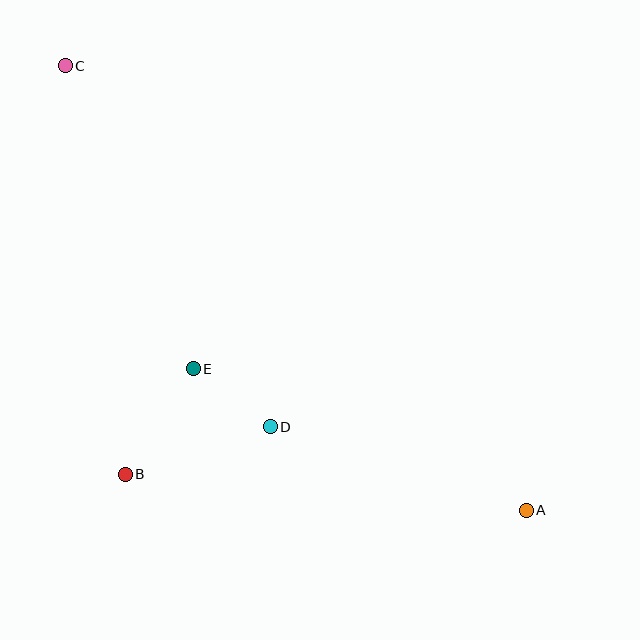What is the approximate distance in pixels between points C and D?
The distance between C and D is approximately 415 pixels.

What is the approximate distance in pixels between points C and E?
The distance between C and E is approximately 329 pixels.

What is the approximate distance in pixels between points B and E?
The distance between B and E is approximately 126 pixels.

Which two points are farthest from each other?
Points A and C are farthest from each other.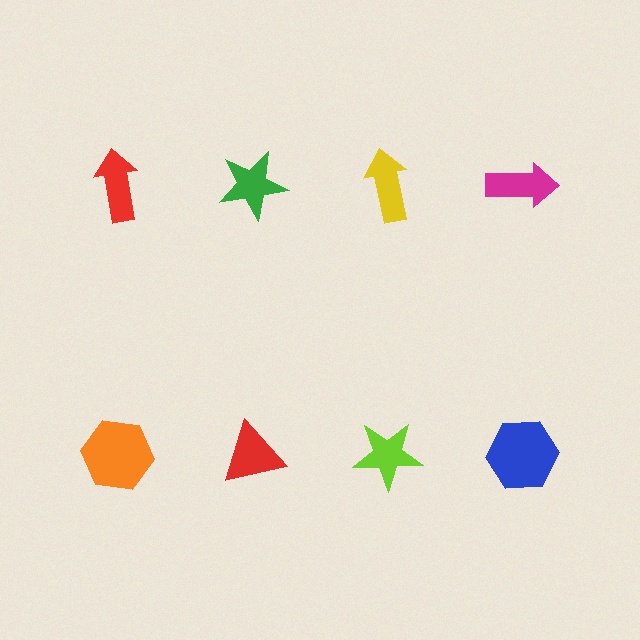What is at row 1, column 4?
A magenta arrow.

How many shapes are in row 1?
4 shapes.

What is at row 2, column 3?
A lime star.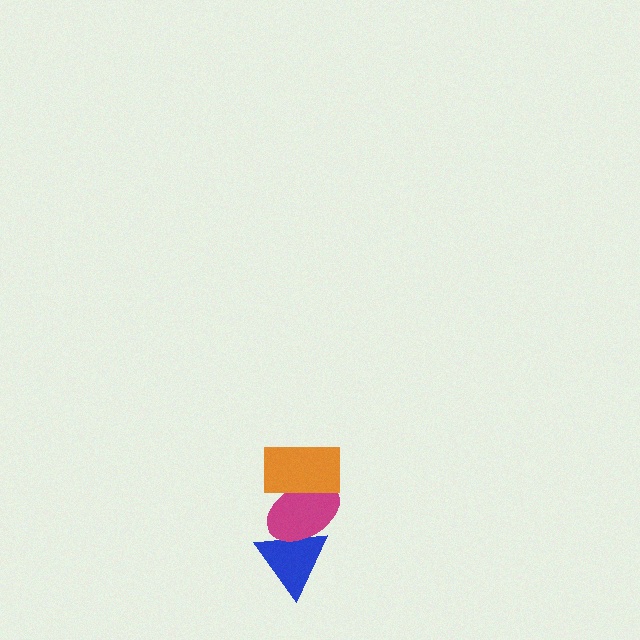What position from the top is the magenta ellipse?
The magenta ellipse is 2nd from the top.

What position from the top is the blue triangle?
The blue triangle is 3rd from the top.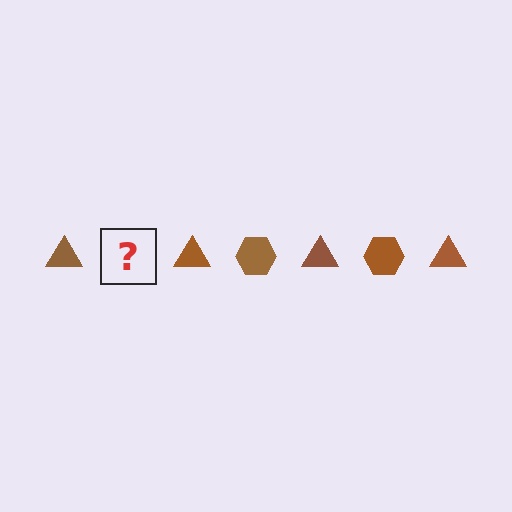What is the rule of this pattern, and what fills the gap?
The rule is that the pattern cycles through triangle, hexagon shapes in brown. The gap should be filled with a brown hexagon.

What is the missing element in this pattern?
The missing element is a brown hexagon.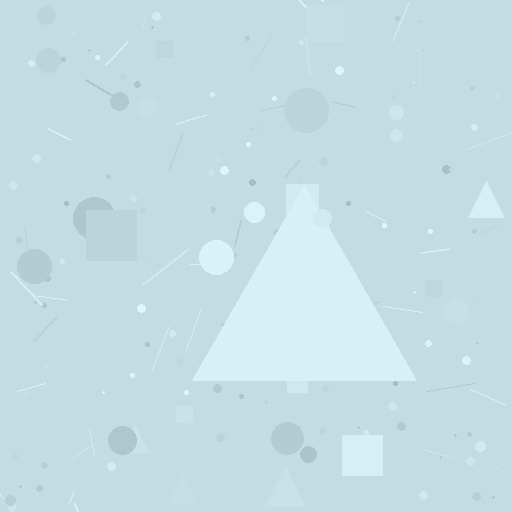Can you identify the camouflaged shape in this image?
The camouflaged shape is a triangle.